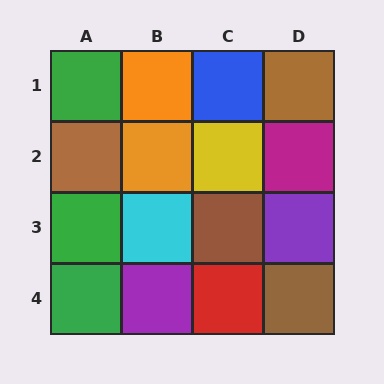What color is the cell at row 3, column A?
Green.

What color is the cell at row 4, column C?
Red.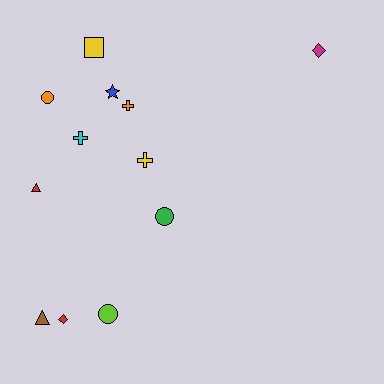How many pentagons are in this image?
There are no pentagons.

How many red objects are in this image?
There are 2 red objects.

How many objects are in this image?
There are 12 objects.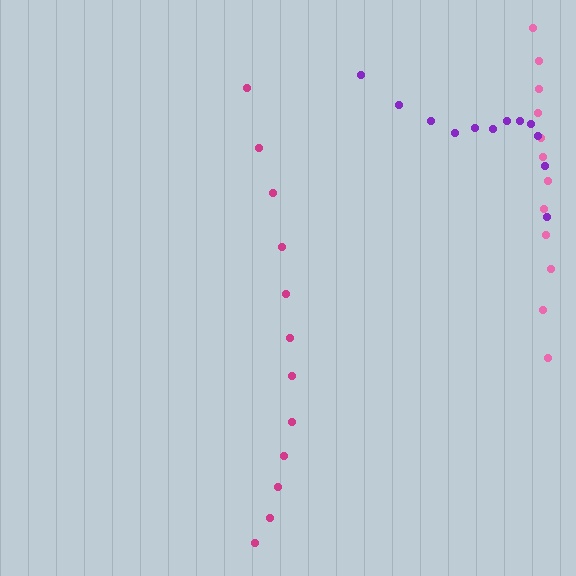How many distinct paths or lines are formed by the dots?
There are 3 distinct paths.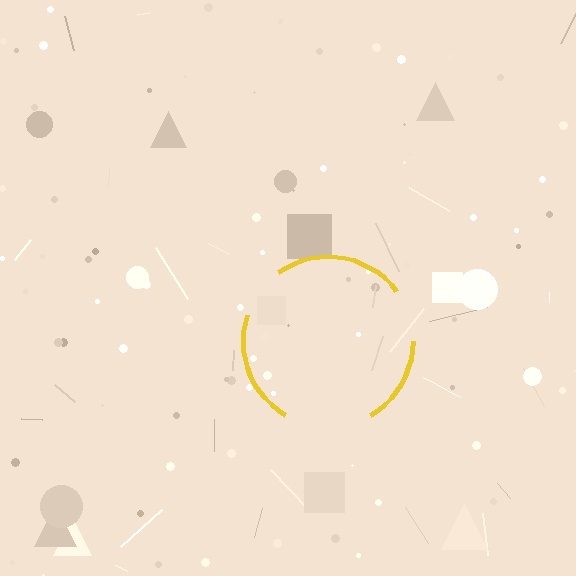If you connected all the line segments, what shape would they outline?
They would outline a circle.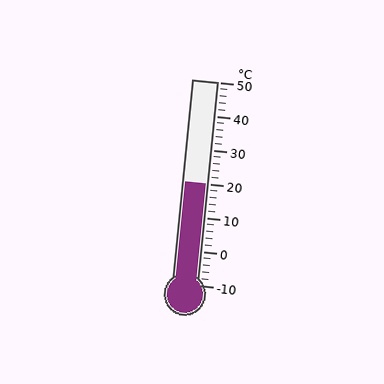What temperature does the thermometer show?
The thermometer shows approximately 20°C.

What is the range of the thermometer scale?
The thermometer scale ranges from -10°C to 50°C.